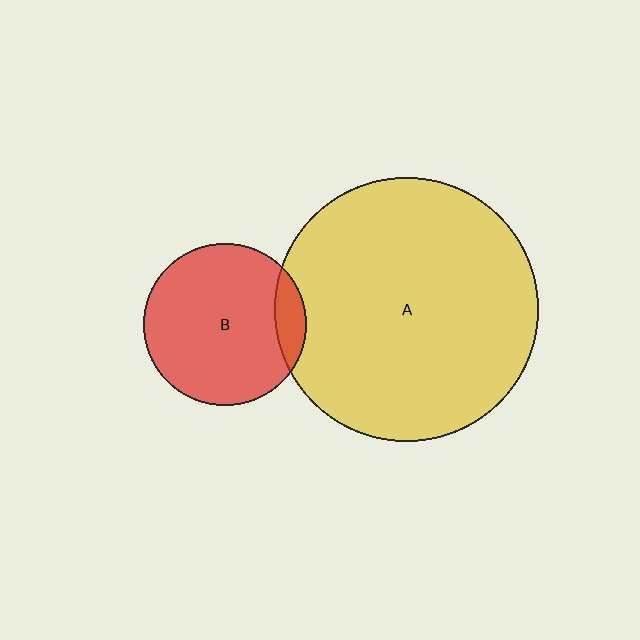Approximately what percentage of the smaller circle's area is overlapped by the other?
Approximately 10%.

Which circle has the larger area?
Circle A (yellow).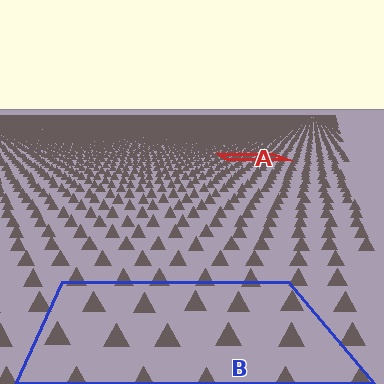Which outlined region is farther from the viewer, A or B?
Region A is farther from the viewer — the texture elements inside it appear smaller and more densely packed.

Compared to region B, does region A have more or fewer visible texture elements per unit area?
Region A has more texture elements per unit area — they are packed more densely because it is farther away.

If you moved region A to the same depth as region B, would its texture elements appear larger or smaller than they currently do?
They would appear larger. At a closer depth, the same texture elements are projected at a bigger on-screen size.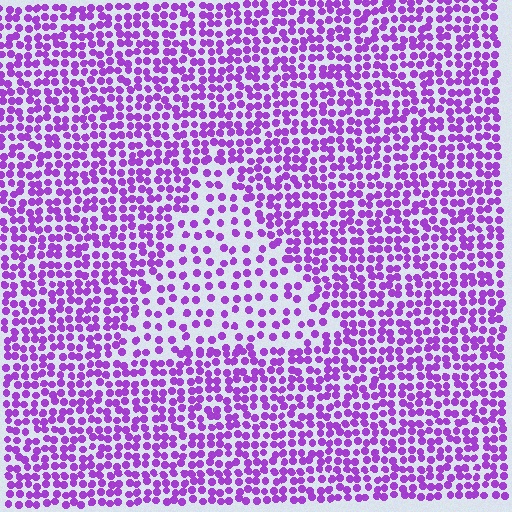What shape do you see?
I see a triangle.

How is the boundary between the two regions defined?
The boundary is defined by a change in element density (approximately 1.9x ratio). All elements are the same color, size, and shape.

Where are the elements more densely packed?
The elements are more densely packed outside the triangle boundary.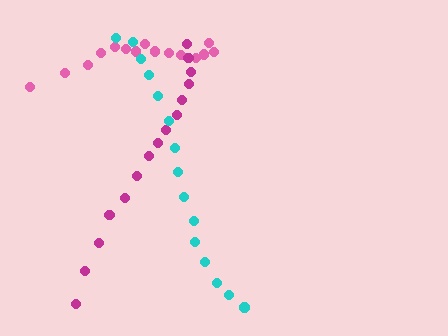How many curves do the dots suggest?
There are 3 distinct paths.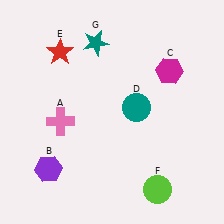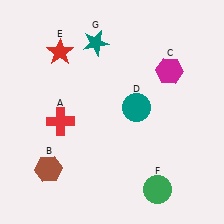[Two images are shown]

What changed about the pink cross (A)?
In Image 1, A is pink. In Image 2, it changed to red.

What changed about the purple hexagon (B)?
In Image 1, B is purple. In Image 2, it changed to brown.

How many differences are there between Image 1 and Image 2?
There are 3 differences between the two images.